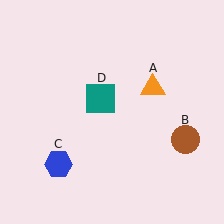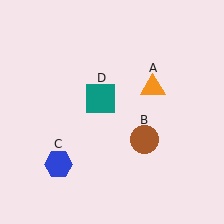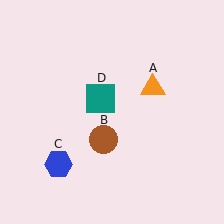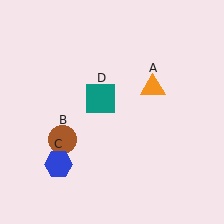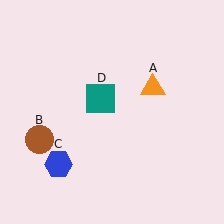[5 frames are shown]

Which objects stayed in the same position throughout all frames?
Orange triangle (object A) and blue hexagon (object C) and teal square (object D) remained stationary.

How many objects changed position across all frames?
1 object changed position: brown circle (object B).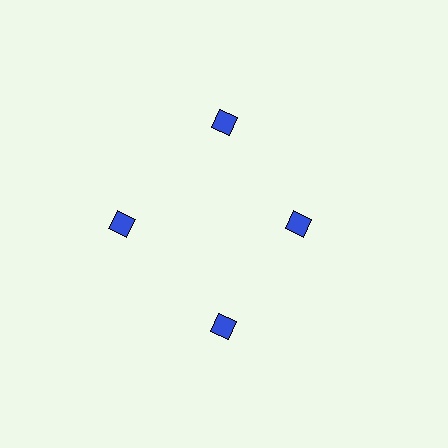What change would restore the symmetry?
The symmetry would be restored by moving it outward, back onto the ring so that all 4 diamonds sit at equal angles and equal distance from the center.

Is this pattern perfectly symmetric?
No. The 4 blue diamonds are arranged in a ring, but one element near the 3 o'clock position is pulled inward toward the center, breaking the 4-fold rotational symmetry.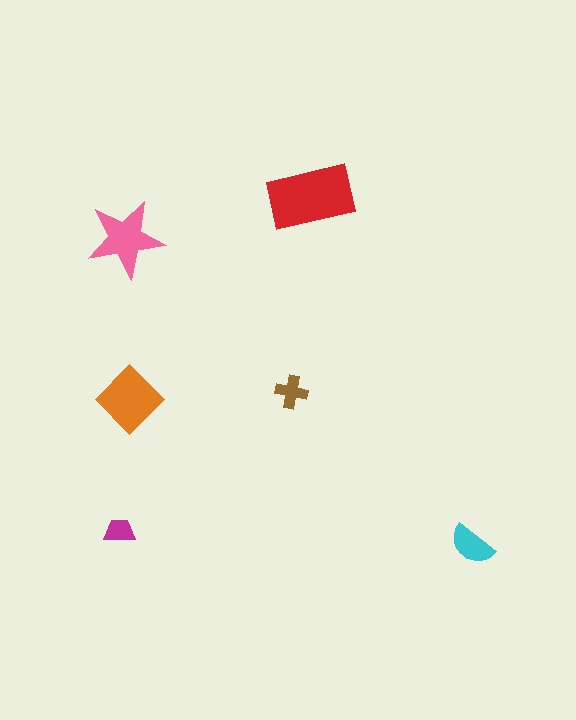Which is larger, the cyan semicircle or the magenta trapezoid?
The cyan semicircle.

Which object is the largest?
The red rectangle.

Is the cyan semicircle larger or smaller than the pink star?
Smaller.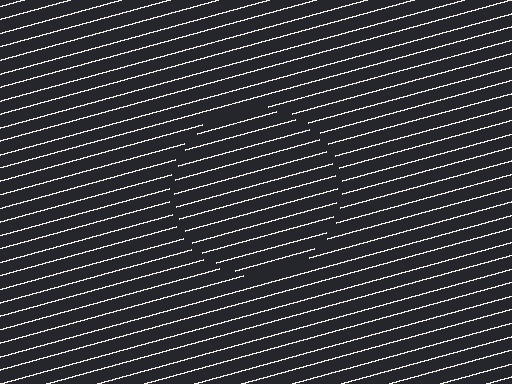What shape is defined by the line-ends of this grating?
An illusory circle. The interior of the shape contains the same grating, shifted by half a period — the contour is defined by the phase discontinuity where line-ends from the inner and outer gratings abut.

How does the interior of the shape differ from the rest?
The interior of the shape contains the same grating, shifted by half a period — the contour is defined by the phase discontinuity where line-ends from the inner and outer gratings abut.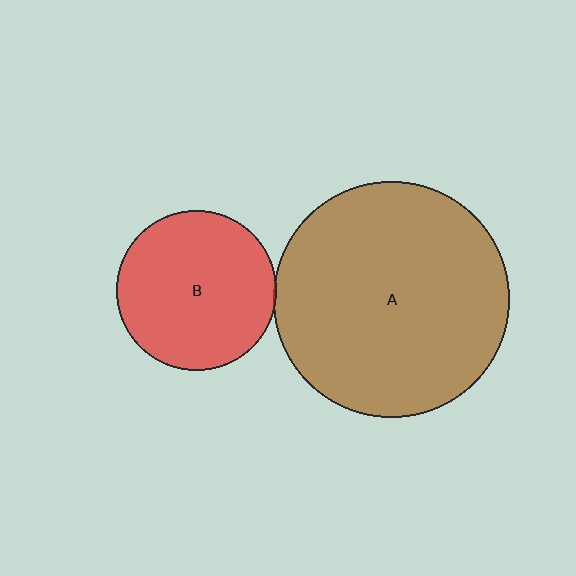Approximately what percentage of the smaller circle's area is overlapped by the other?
Approximately 5%.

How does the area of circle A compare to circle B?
Approximately 2.2 times.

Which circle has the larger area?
Circle A (brown).